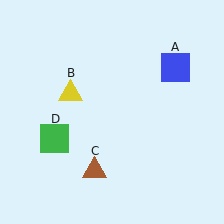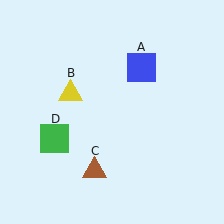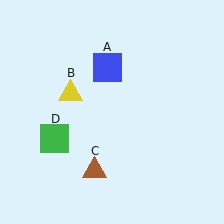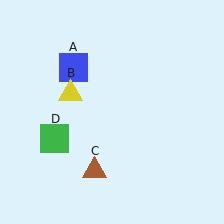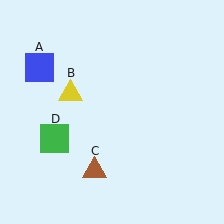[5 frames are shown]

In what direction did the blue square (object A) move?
The blue square (object A) moved left.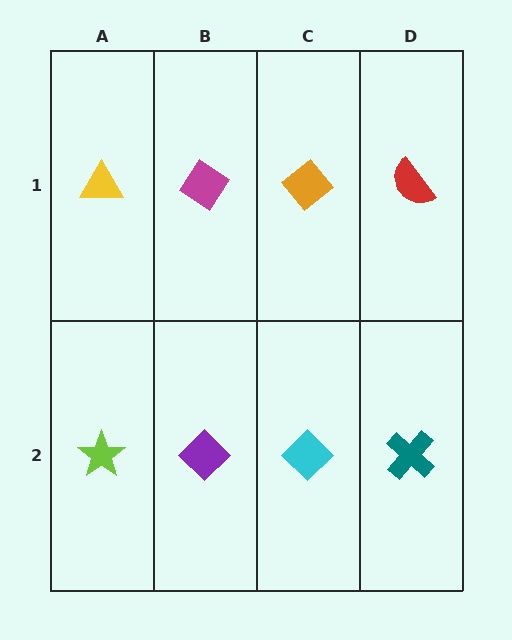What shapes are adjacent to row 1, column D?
A teal cross (row 2, column D), an orange diamond (row 1, column C).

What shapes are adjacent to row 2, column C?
An orange diamond (row 1, column C), a purple diamond (row 2, column B), a teal cross (row 2, column D).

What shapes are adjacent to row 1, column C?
A cyan diamond (row 2, column C), a magenta diamond (row 1, column B), a red semicircle (row 1, column D).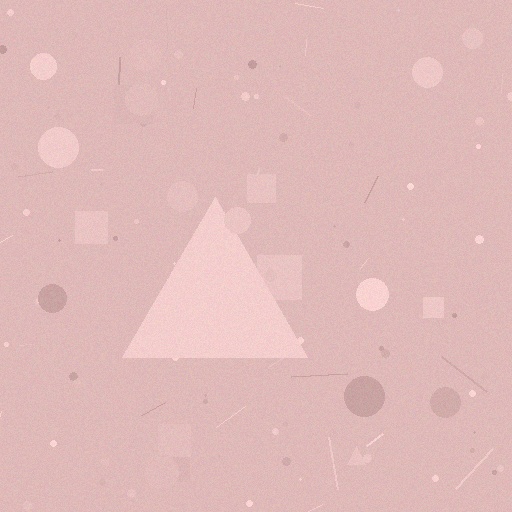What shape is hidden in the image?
A triangle is hidden in the image.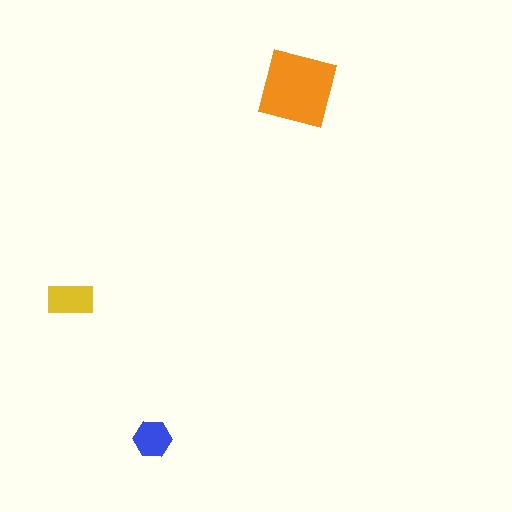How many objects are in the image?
There are 3 objects in the image.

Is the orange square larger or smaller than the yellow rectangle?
Larger.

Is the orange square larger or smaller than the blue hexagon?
Larger.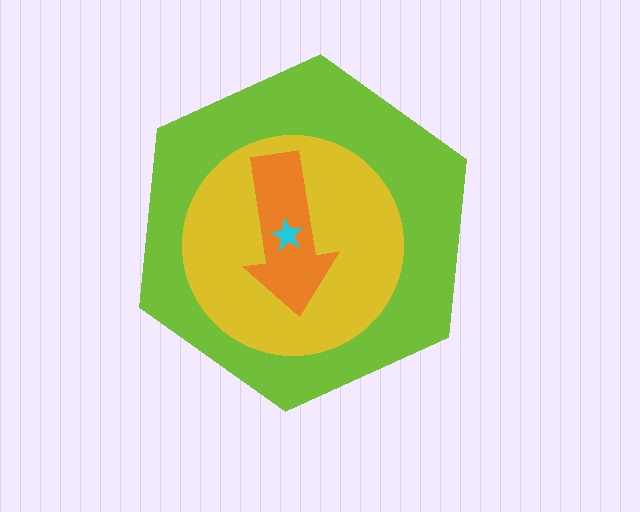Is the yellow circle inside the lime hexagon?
Yes.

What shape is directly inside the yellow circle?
The orange arrow.